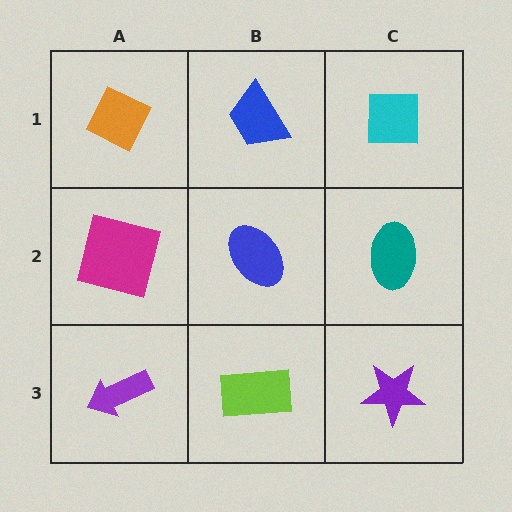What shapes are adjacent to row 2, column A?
An orange diamond (row 1, column A), a purple arrow (row 3, column A), a blue ellipse (row 2, column B).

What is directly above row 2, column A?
An orange diamond.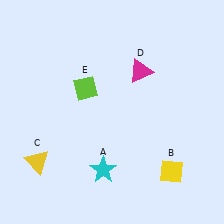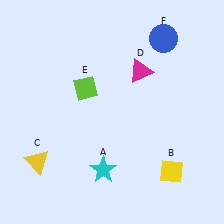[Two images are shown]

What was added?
A blue circle (F) was added in Image 2.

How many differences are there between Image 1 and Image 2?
There is 1 difference between the two images.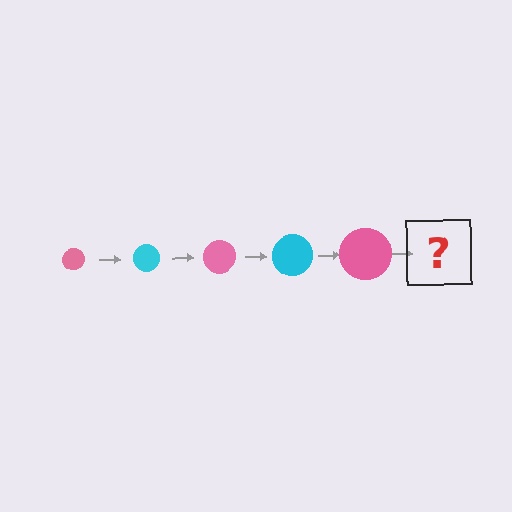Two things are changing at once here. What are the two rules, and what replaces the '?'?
The two rules are that the circle grows larger each step and the color cycles through pink and cyan. The '?' should be a cyan circle, larger than the previous one.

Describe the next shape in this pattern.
It should be a cyan circle, larger than the previous one.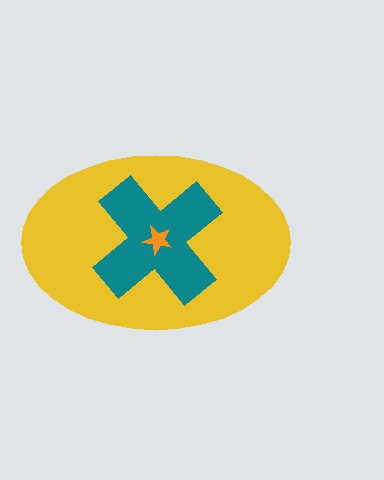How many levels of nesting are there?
3.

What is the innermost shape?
The orange star.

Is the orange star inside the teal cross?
Yes.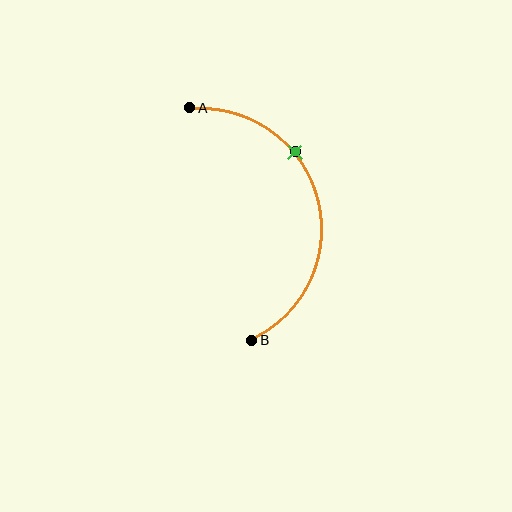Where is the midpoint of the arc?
The arc midpoint is the point on the curve farthest from the straight line joining A and B. It sits to the right of that line.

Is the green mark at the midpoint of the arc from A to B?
No. The green mark lies on the arc but is closer to endpoint A. The arc midpoint would be at the point on the curve equidistant along the arc from both A and B.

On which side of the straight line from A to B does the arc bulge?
The arc bulges to the right of the straight line connecting A and B.